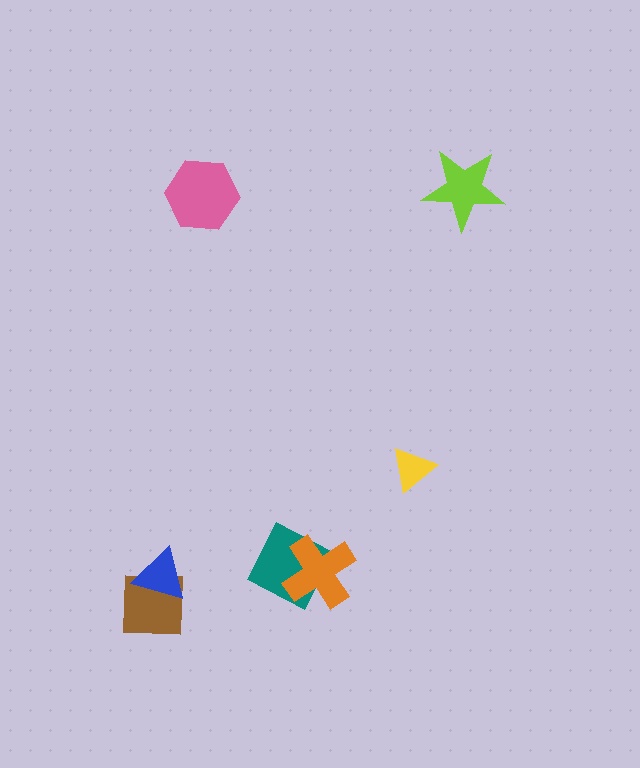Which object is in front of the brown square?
The blue triangle is in front of the brown square.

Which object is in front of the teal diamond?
The orange cross is in front of the teal diamond.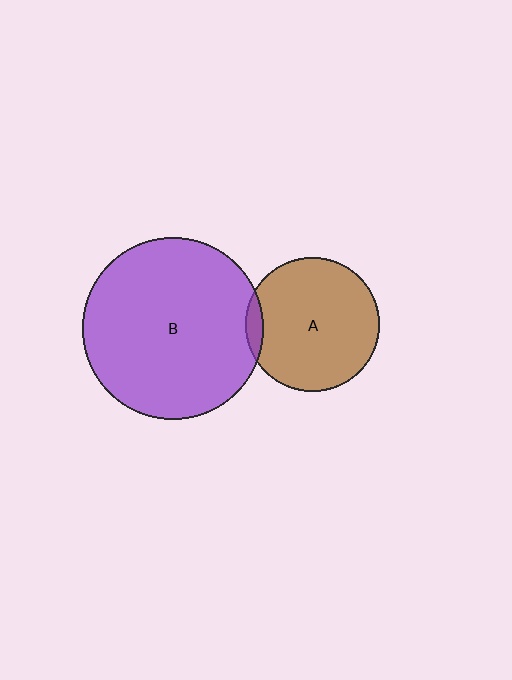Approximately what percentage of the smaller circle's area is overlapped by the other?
Approximately 5%.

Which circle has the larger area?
Circle B (purple).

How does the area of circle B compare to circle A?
Approximately 1.8 times.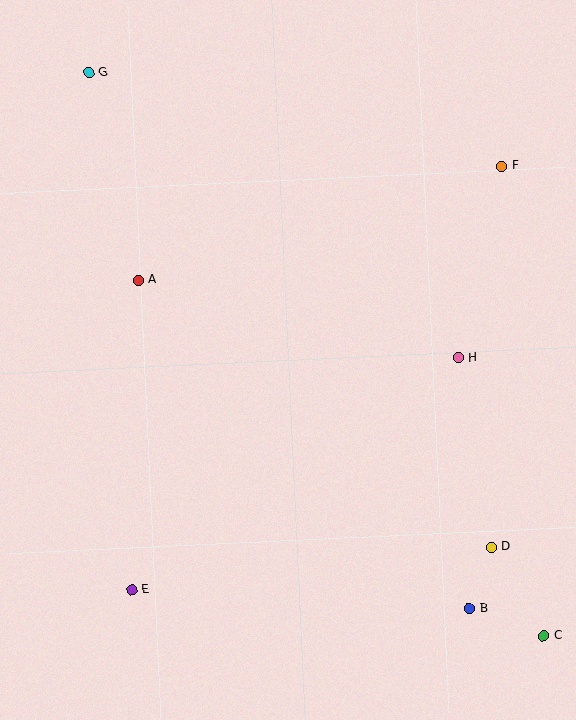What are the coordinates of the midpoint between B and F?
The midpoint between B and F is at (486, 387).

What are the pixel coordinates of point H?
Point H is at (458, 358).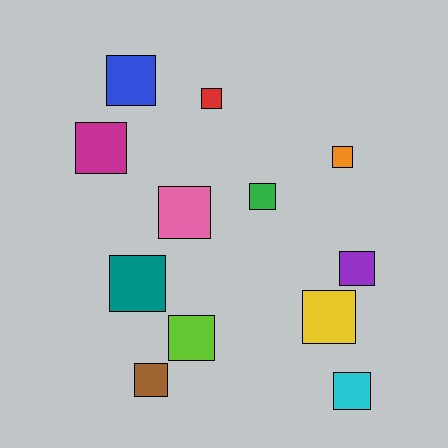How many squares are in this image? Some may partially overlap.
There are 12 squares.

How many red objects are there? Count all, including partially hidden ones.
There is 1 red object.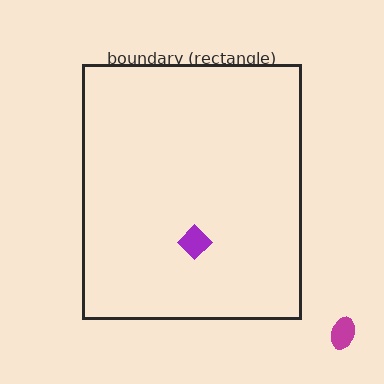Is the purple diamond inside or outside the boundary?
Inside.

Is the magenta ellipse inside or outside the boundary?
Outside.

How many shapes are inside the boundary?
1 inside, 1 outside.